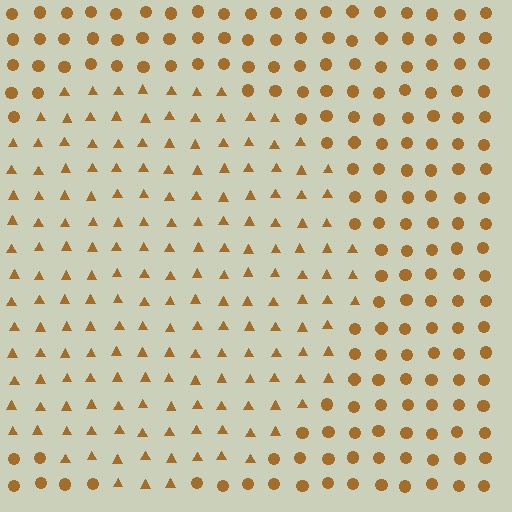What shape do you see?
I see a circle.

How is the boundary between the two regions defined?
The boundary is defined by a change in element shape: triangles inside vs. circles outside. All elements share the same color and spacing.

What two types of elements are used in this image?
The image uses triangles inside the circle region and circles outside it.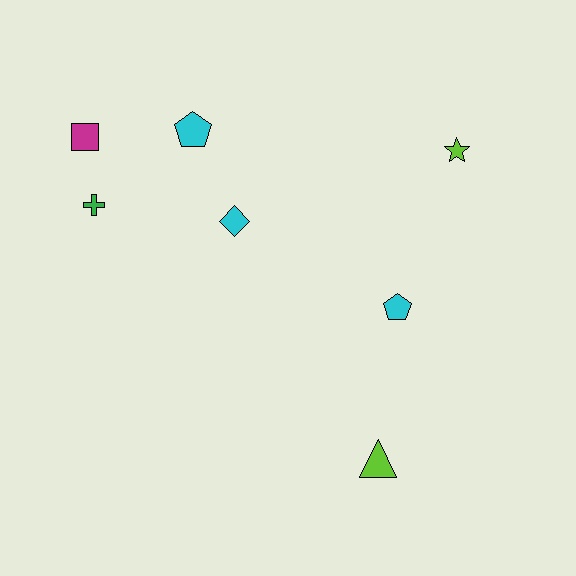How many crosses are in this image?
There is 1 cross.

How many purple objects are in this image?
There are no purple objects.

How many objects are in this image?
There are 7 objects.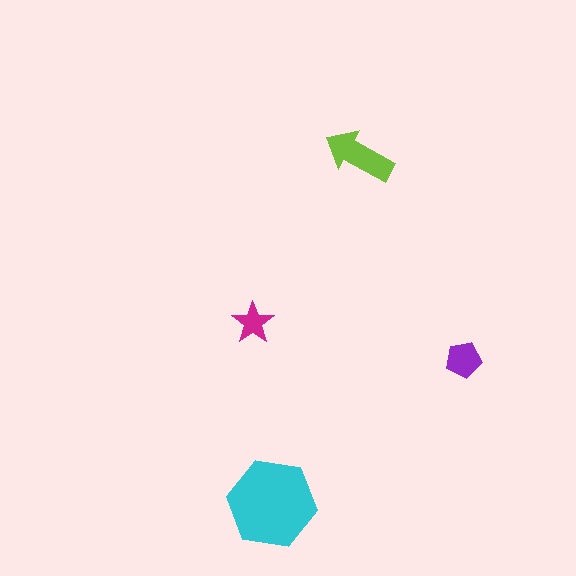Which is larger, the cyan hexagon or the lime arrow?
The cyan hexagon.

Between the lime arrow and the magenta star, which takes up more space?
The lime arrow.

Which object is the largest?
The cyan hexagon.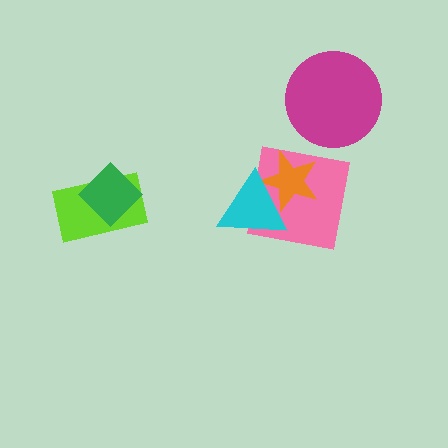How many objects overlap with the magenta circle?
0 objects overlap with the magenta circle.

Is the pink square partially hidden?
Yes, it is partially covered by another shape.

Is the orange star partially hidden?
Yes, it is partially covered by another shape.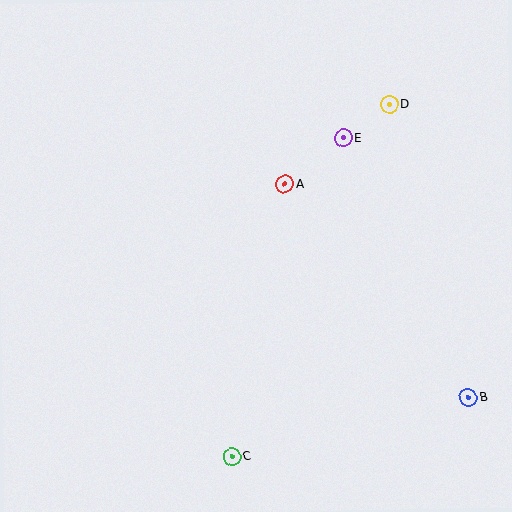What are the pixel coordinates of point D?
Point D is at (389, 104).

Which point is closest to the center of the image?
Point A at (285, 184) is closest to the center.